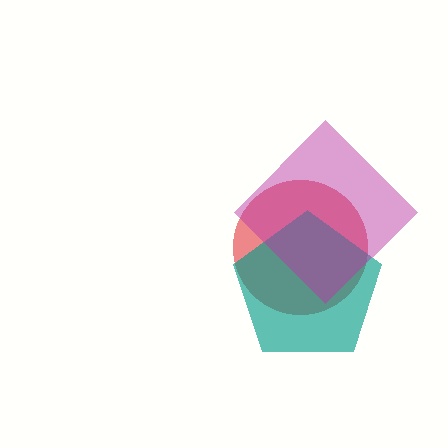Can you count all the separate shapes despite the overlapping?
Yes, there are 3 separate shapes.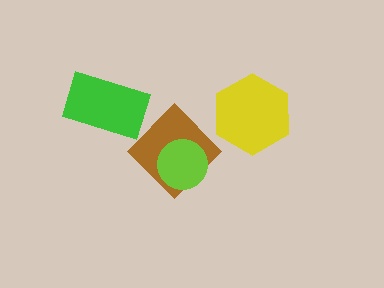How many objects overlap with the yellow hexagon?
0 objects overlap with the yellow hexagon.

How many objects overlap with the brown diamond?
1 object overlaps with the brown diamond.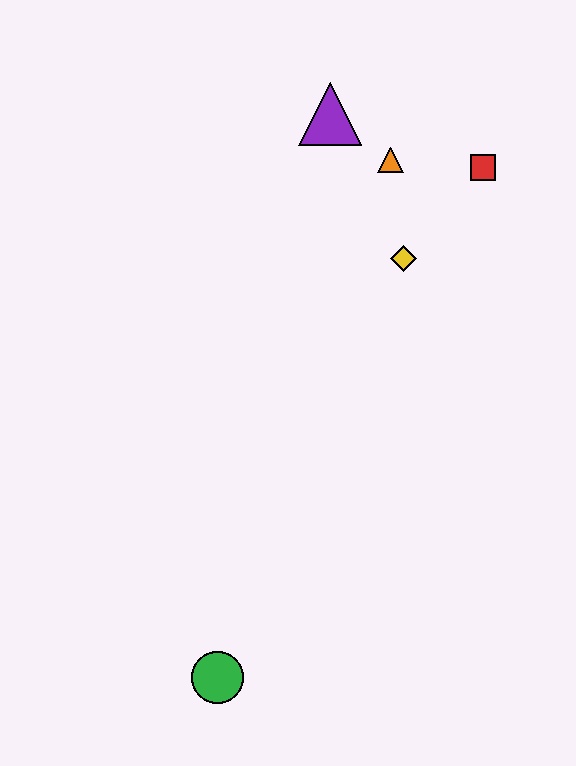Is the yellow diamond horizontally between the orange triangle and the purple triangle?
No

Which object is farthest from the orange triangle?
The green circle is farthest from the orange triangle.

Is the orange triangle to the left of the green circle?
No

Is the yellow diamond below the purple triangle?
Yes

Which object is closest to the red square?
The orange triangle is closest to the red square.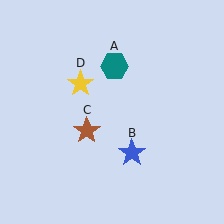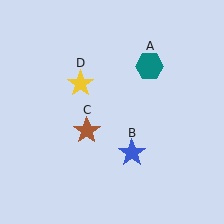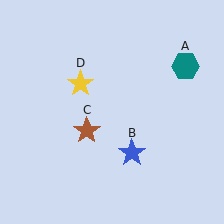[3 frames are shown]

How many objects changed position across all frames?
1 object changed position: teal hexagon (object A).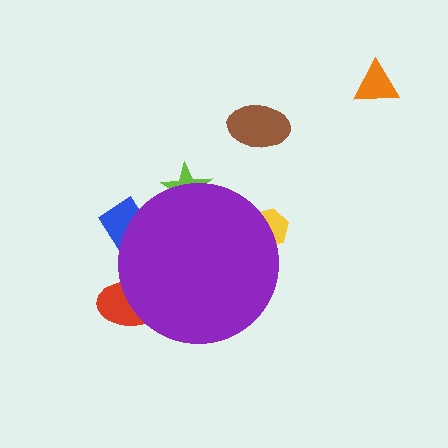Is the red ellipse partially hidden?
Yes, the red ellipse is partially hidden behind the purple circle.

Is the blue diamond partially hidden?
Yes, the blue diamond is partially hidden behind the purple circle.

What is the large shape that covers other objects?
A purple circle.